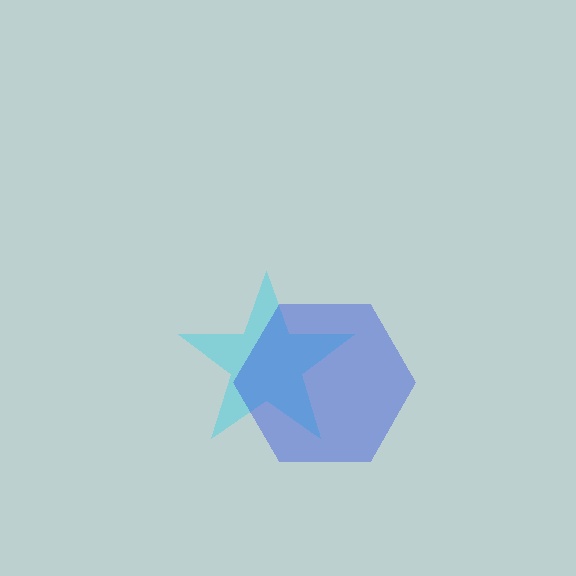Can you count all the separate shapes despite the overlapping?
Yes, there are 2 separate shapes.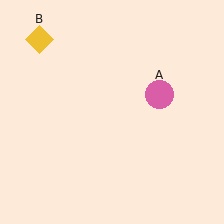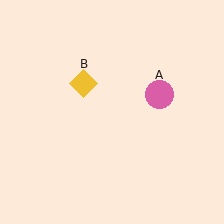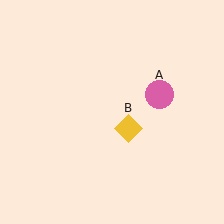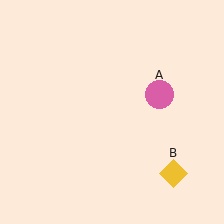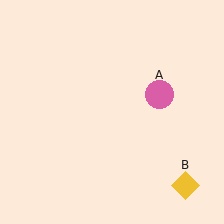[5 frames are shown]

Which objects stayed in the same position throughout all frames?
Pink circle (object A) remained stationary.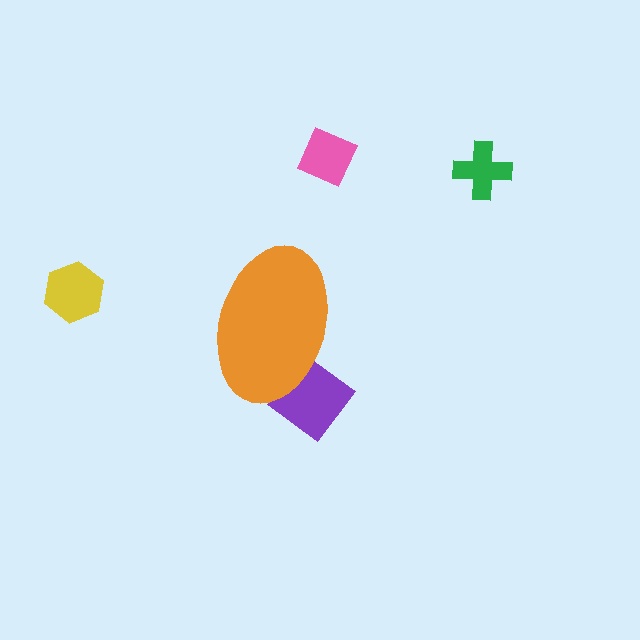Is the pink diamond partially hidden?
No, the pink diamond is fully visible.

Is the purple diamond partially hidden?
Yes, the purple diamond is partially hidden behind the orange ellipse.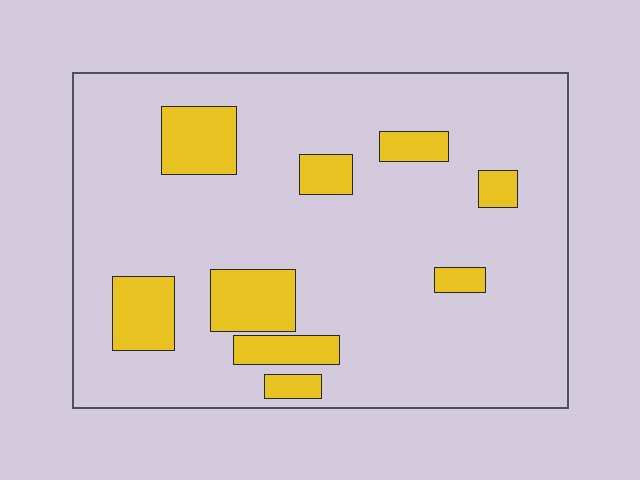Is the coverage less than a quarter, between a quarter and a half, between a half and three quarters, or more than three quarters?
Less than a quarter.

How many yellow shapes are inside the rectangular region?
9.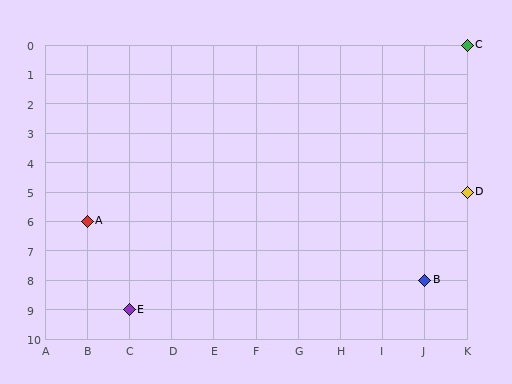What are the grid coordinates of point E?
Point E is at grid coordinates (C, 9).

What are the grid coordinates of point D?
Point D is at grid coordinates (K, 5).